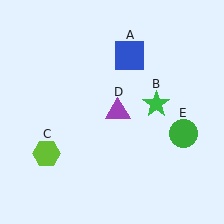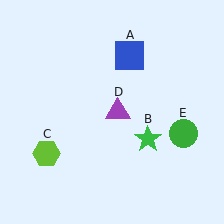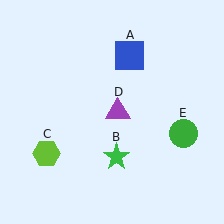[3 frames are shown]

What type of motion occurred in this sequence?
The green star (object B) rotated clockwise around the center of the scene.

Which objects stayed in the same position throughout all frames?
Blue square (object A) and lime hexagon (object C) and purple triangle (object D) and green circle (object E) remained stationary.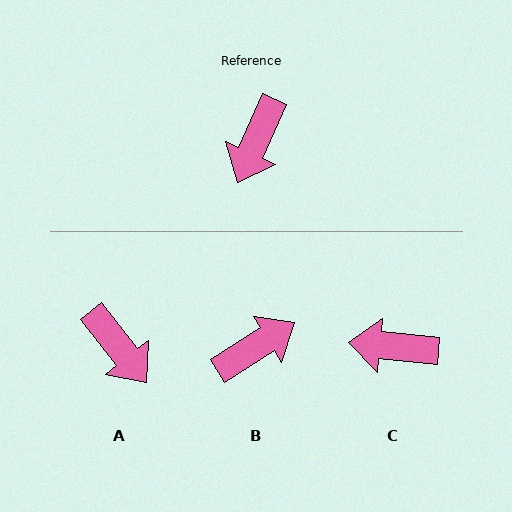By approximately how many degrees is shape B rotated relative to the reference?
Approximately 146 degrees counter-clockwise.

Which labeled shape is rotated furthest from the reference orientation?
B, about 146 degrees away.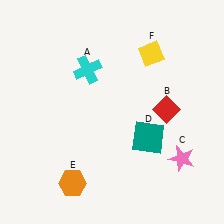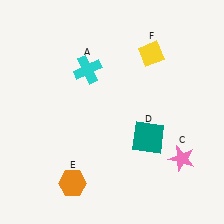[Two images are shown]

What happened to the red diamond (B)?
The red diamond (B) was removed in Image 2. It was in the top-right area of Image 1.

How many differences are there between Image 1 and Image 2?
There is 1 difference between the two images.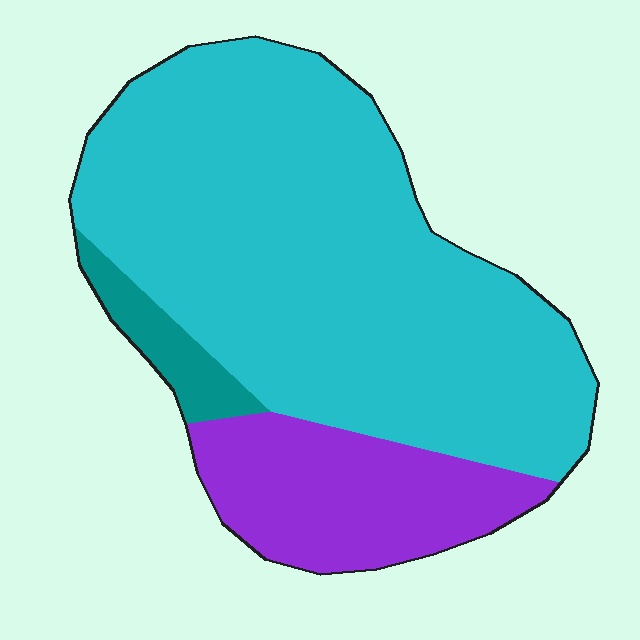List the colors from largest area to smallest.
From largest to smallest: cyan, purple, teal.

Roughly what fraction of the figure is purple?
Purple takes up less than a quarter of the figure.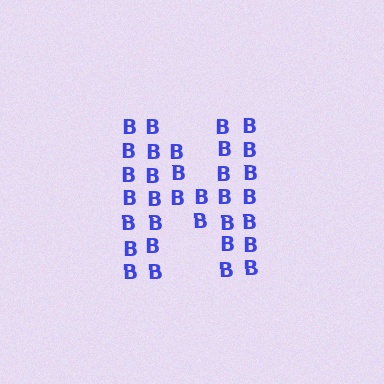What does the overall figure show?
The overall figure shows the letter N.